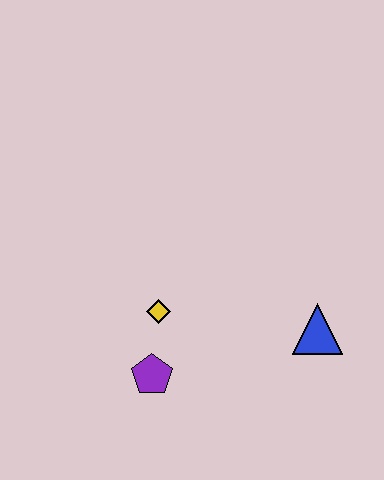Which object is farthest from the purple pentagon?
The blue triangle is farthest from the purple pentagon.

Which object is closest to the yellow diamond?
The purple pentagon is closest to the yellow diamond.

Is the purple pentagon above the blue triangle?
No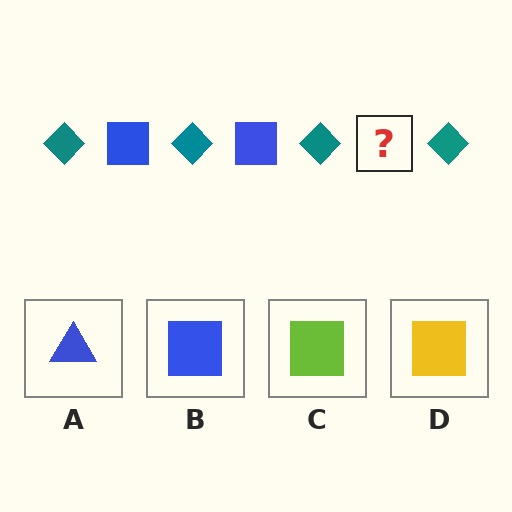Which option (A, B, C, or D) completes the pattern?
B.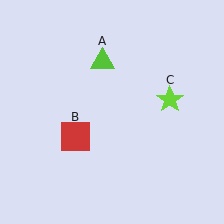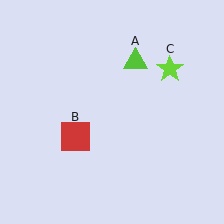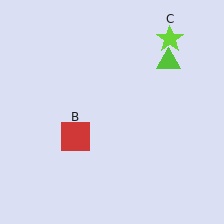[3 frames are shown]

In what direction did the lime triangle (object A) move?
The lime triangle (object A) moved right.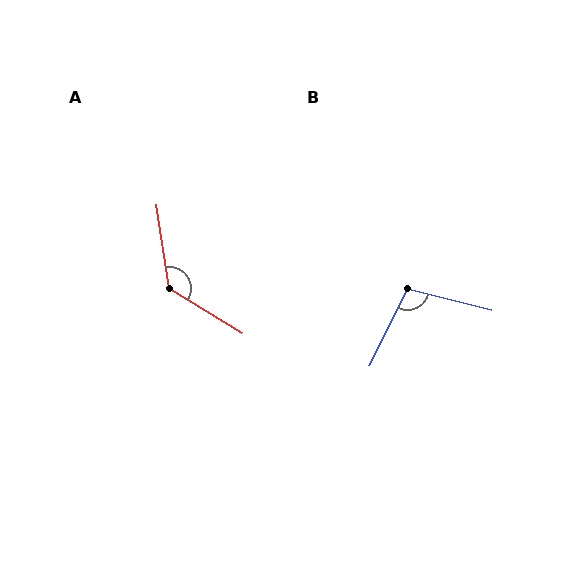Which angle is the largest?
A, at approximately 130 degrees.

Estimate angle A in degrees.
Approximately 130 degrees.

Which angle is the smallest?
B, at approximately 102 degrees.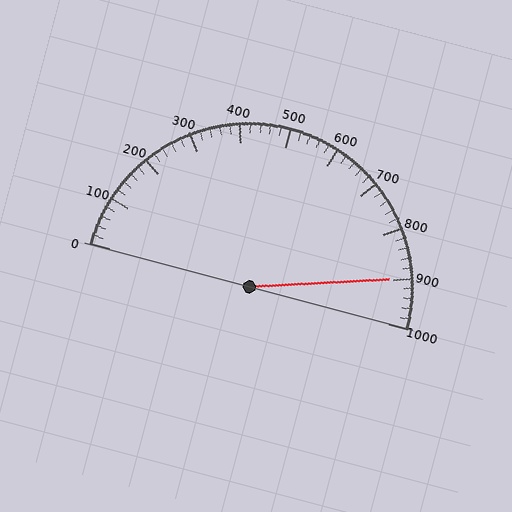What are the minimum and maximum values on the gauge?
The gauge ranges from 0 to 1000.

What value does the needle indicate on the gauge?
The needle indicates approximately 900.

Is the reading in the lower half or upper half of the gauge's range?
The reading is in the upper half of the range (0 to 1000).